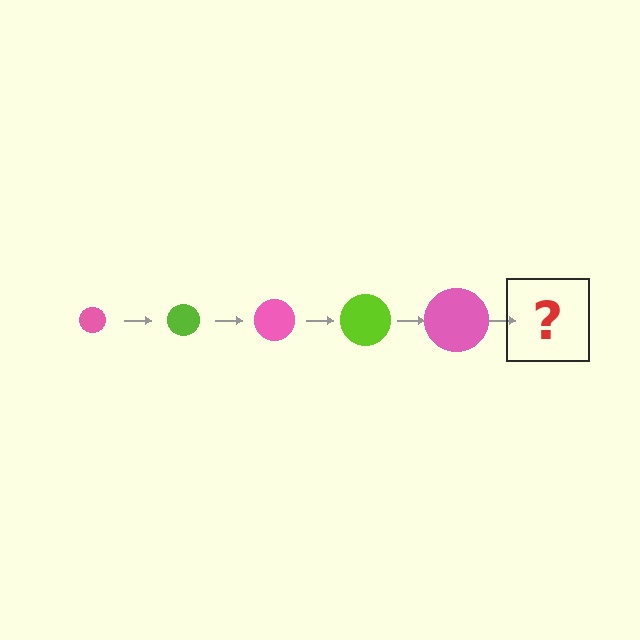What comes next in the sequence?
The next element should be a lime circle, larger than the previous one.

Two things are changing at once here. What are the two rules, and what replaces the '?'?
The two rules are that the circle grows larger each step and the color cycles through pink and lime. The '?' should be a lime circle, larger than the previous one.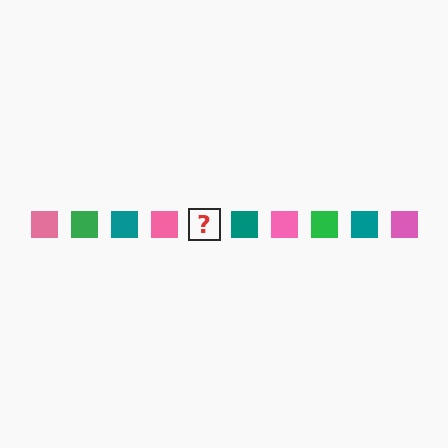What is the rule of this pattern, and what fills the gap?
The rule is that the pattern cycles through pink, green, teal squares. The gap should be filled with a green square.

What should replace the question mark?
The question mark should be replaced with a green square.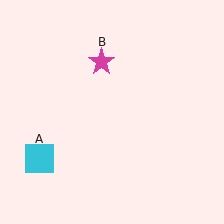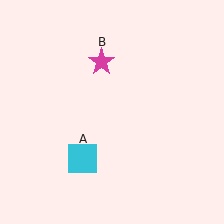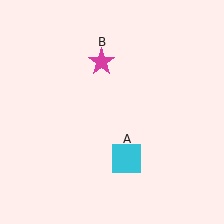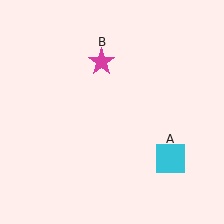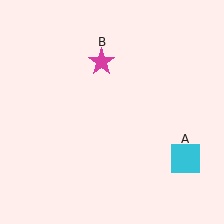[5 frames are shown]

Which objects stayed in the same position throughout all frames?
Magenta star (object B) remained stationary.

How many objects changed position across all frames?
1 object changed position: cyan square (object A).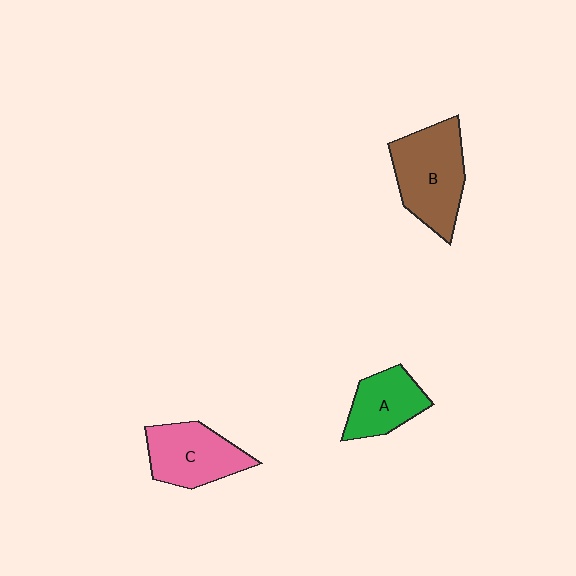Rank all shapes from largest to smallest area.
From largest to smallest: B (brown), C (pink), A (green).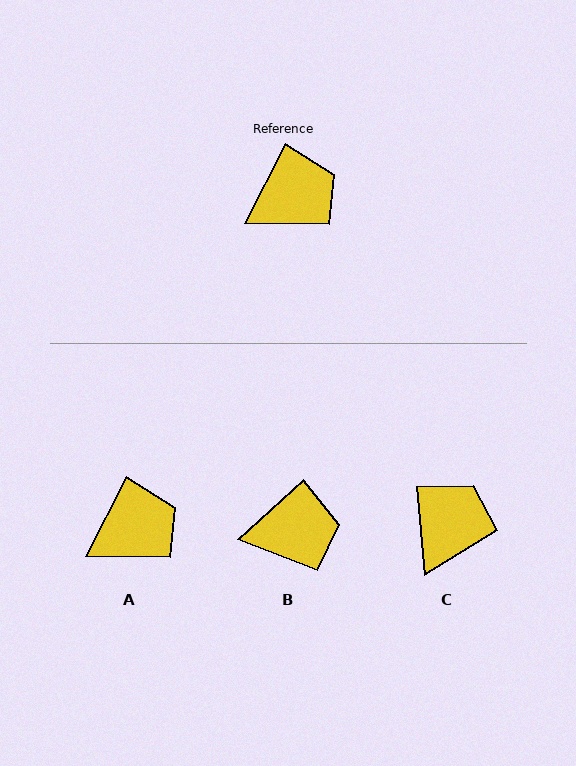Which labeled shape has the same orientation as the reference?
A.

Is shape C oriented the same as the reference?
No, it is off by about 33 degrees.